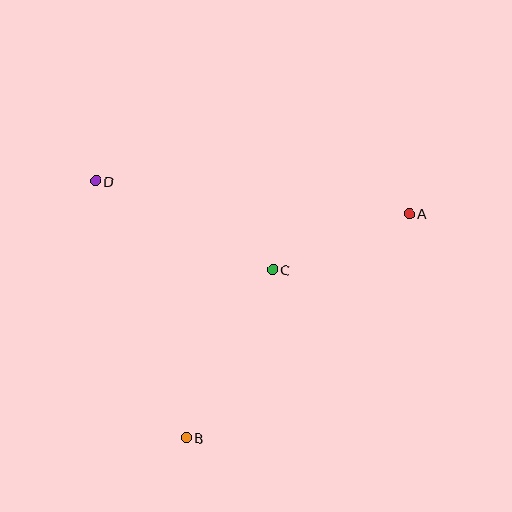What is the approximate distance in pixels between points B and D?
The distance between B and D is approximately 273 pixels.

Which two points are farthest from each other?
Points A and B are farthest from each other.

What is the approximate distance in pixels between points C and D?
The distance between C and D is approximately 198 pixels.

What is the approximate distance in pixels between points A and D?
The distance between A and D is approximately 315 pixels.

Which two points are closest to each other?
Points A and C are closest to each other.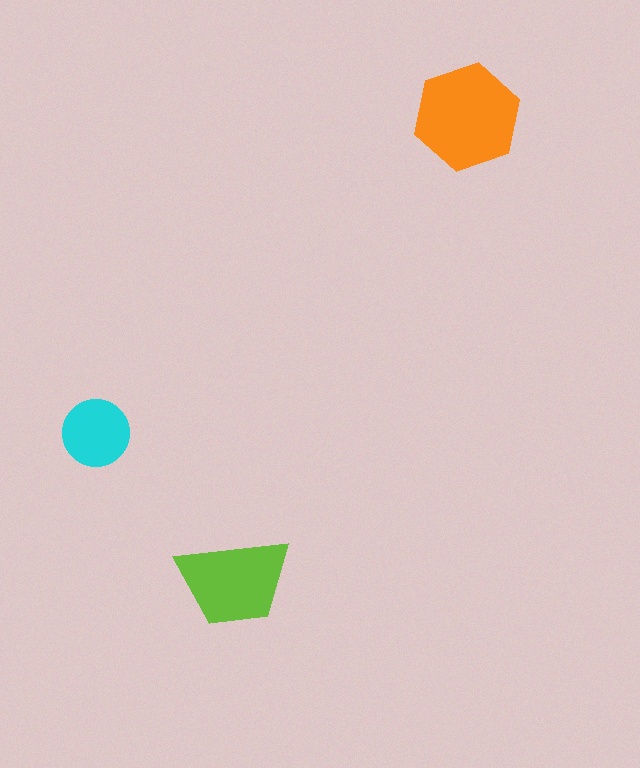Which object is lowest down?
The lime trapezoid is bottommost.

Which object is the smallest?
The cyan circle.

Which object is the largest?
The orange hexagon.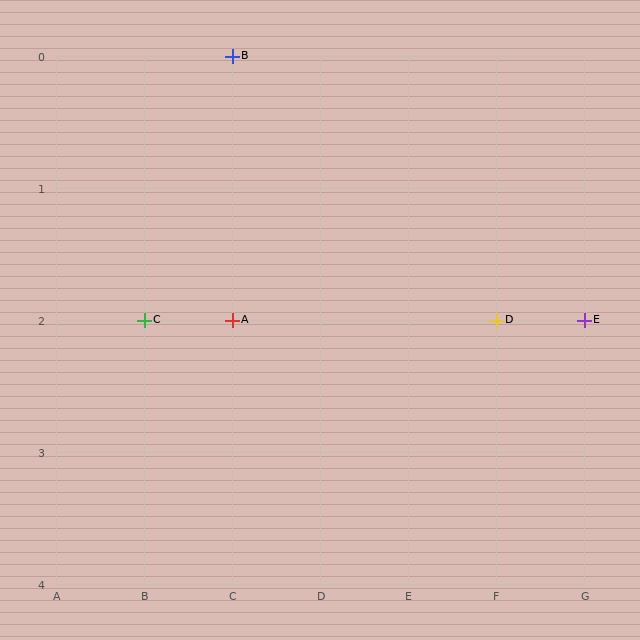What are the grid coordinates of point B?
Point B is at grid coordinates (C, 0).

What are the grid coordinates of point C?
Point C is at grid coordinates (B, 2).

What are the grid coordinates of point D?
Point D is at grid coordinates (F, 2).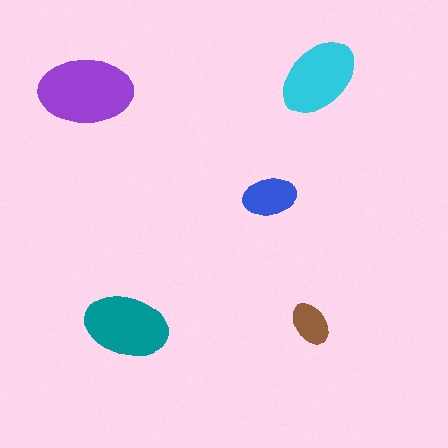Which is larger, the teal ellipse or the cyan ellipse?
The teal one.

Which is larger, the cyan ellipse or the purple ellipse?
The purple one.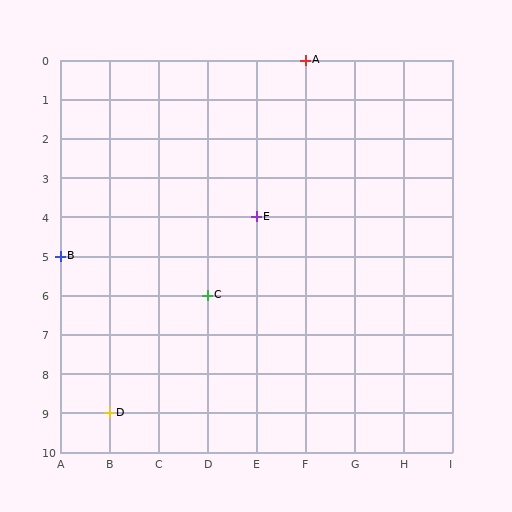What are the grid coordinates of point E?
Point E is at grid coordinates (E, 4).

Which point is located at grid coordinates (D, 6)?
Point C is at (D, 6).